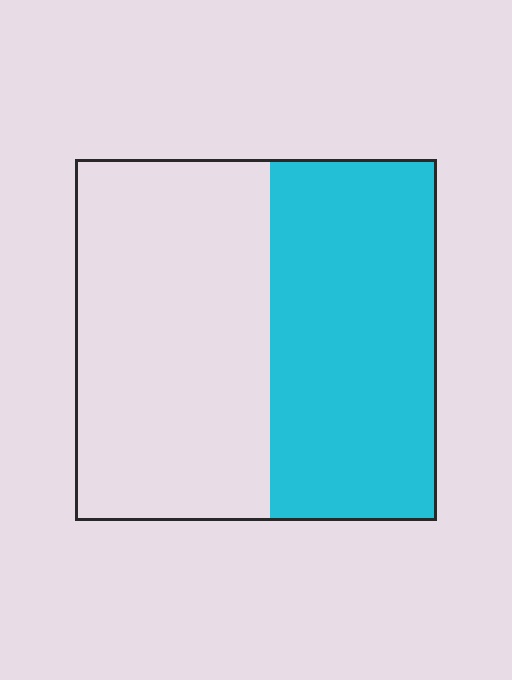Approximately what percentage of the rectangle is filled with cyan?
Approximately 45%.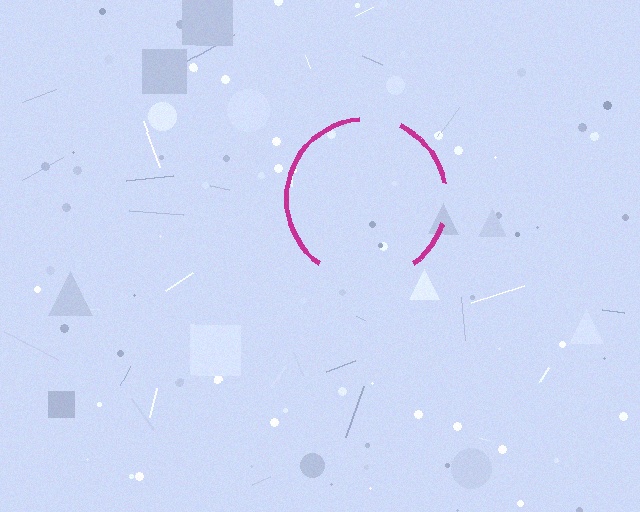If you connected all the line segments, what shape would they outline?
They would outline a circle.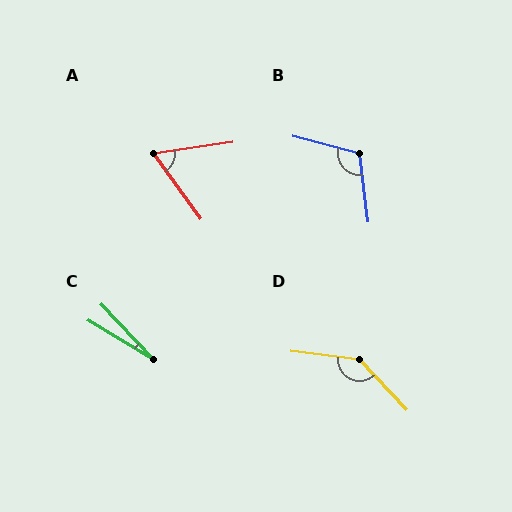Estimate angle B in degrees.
Approximately 112 degrees.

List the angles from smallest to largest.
C (16°), A (63°), B (112°), D (140°).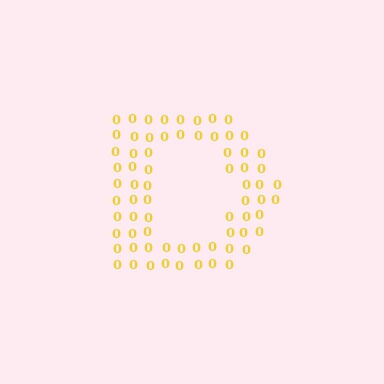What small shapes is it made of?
It is made of small digit 0's.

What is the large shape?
The large shape is the letter D.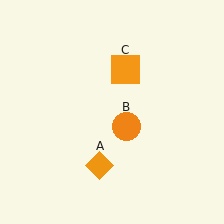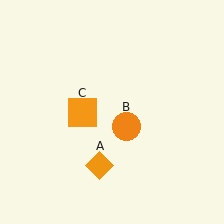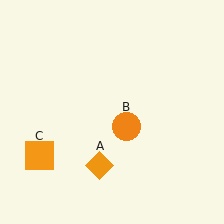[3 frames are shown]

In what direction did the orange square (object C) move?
The orange square (object C) moved down and to the left.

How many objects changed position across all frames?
1 object changed position: orange square (object C).